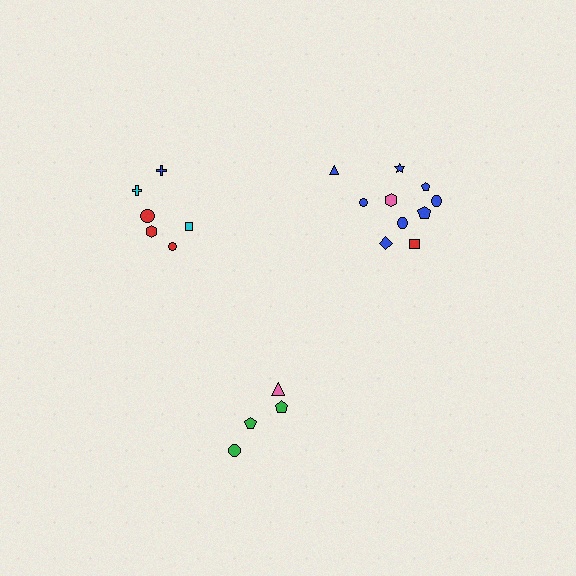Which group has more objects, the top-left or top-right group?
The top-right group.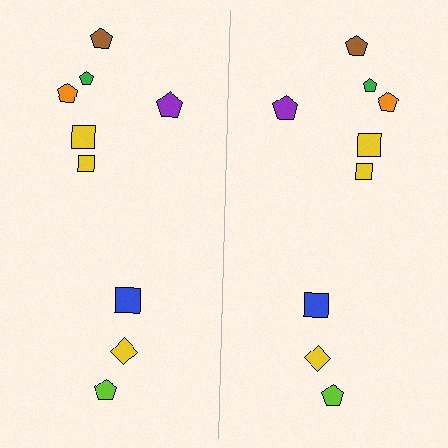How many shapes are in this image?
There are 18 shapes in this image.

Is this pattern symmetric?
Yes, this pattern has bilateral (reflection) symmetry.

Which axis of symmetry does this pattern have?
The pattern has a vertical axis of symmetry running through the center of the image.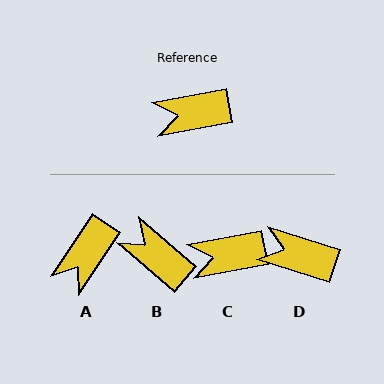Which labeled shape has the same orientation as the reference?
C.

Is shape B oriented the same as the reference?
No, it is off by about 52 degrees.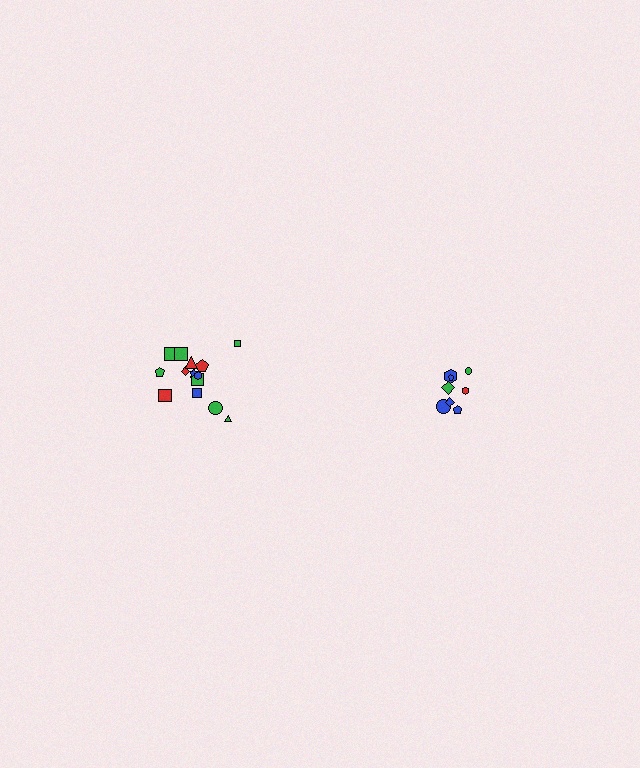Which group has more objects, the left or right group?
The left group.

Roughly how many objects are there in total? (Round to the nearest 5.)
Roughly 25 objects in total.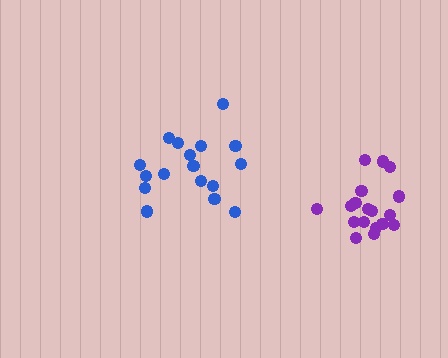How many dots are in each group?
Group 1: 18 dots, Group 2: 17 dots (35 total).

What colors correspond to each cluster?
The clusters are colored: purple, blue.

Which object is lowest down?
The purple cluster is bottommost.